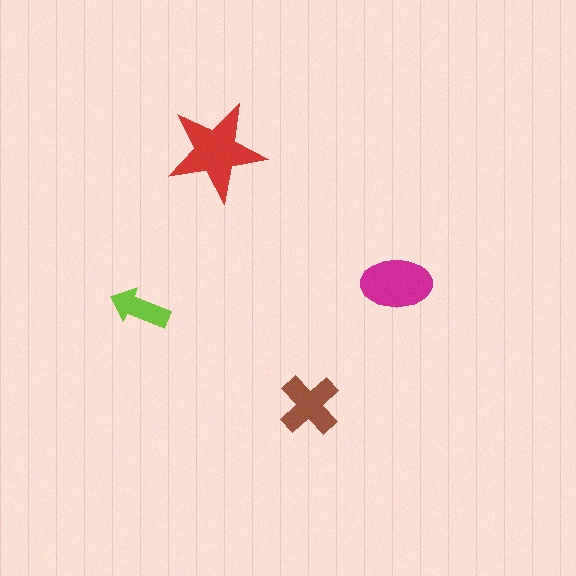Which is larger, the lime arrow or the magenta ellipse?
The magenta ellipse.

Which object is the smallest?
The lime arrow.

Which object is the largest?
The red star.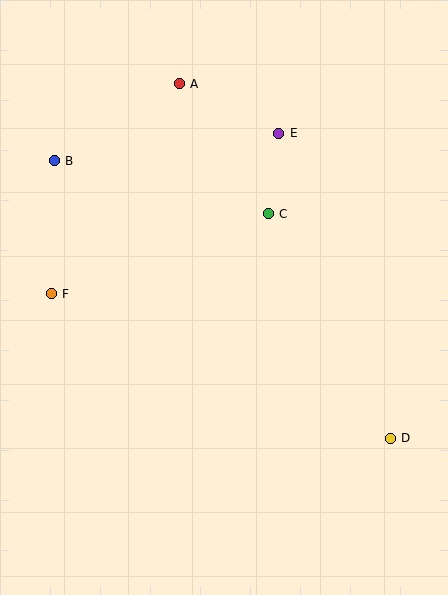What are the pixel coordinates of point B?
Point B is at (54, 161).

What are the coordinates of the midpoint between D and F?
The midpoint between D and F is at (221, 366).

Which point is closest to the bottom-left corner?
Point F is closest to the bottom-left corner.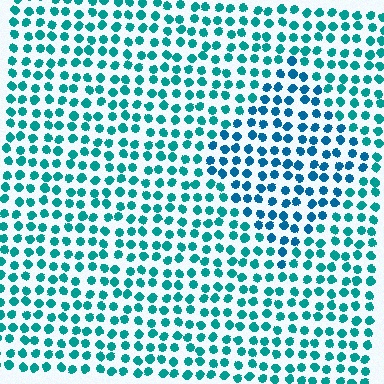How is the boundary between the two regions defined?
The boundary is defined purely by a slight shift in hue (about 24 degrees). Spacing, size, and orientation are identical on both sides.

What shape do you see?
I see a diamond.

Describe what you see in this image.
The image is filled with small teal elements in a uniform arrangement. A diamond-shaped region is visible where the elements are tinted to a slightly different hue, forming a subtle color boundary.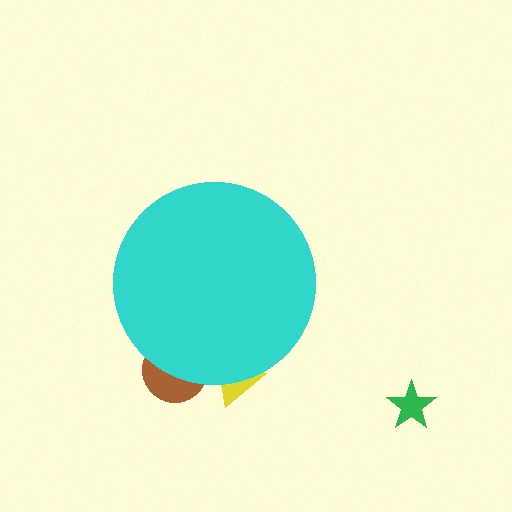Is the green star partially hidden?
No, the green star is fully visible.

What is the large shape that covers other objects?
A cyan circle.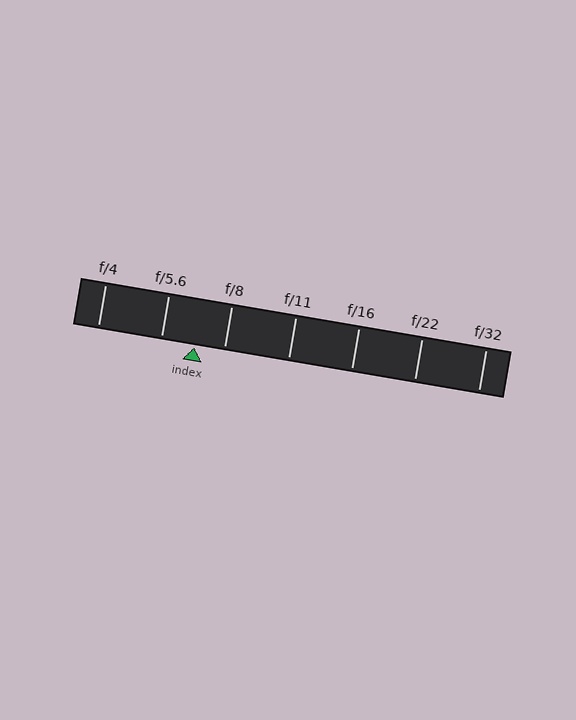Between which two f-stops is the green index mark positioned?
The index mark is between f/5.6 and f/8.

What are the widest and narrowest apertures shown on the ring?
The widest aperture shown is f/4 and the narrowest is f/32.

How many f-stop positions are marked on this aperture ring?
There are 7 f-stop positions marked.